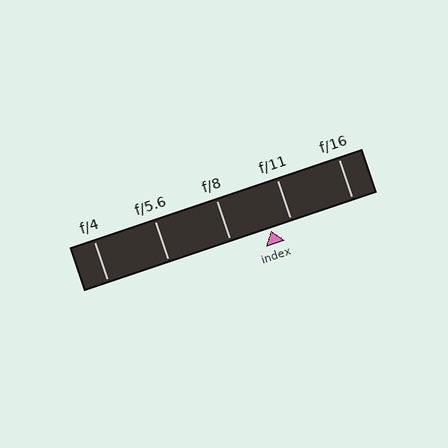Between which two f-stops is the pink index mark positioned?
The index mark is between f/8 and f/11.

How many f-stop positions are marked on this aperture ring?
There are 5 f-stop positions marked.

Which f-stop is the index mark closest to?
The index mark is closest to f/11.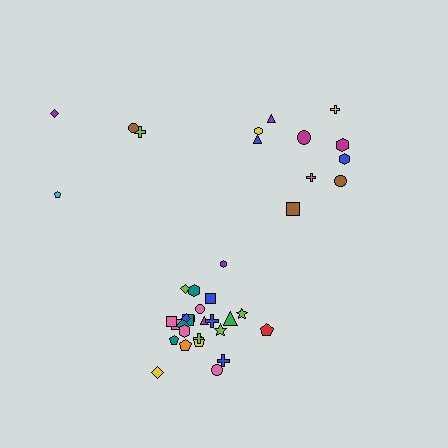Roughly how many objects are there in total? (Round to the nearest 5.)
Roughly 40 objects in total.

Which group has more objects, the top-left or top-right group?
The top-right group.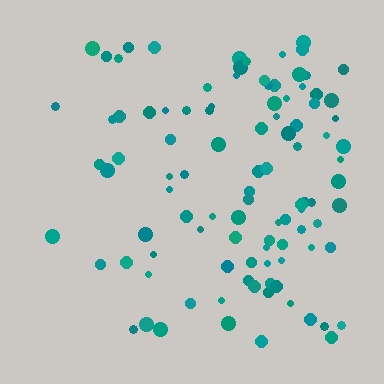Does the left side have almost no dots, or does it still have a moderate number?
Still a moderate number, just noticeably fewer than the right.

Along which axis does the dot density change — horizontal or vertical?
Horizontal.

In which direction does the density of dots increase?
From left to right, with the right side densest.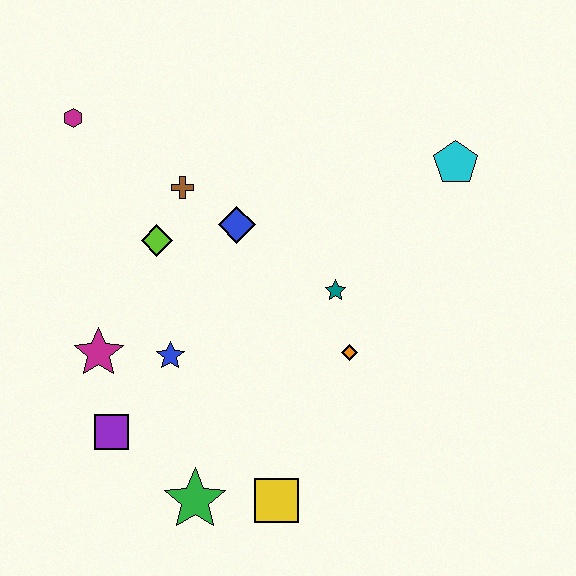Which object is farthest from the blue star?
The cyan pentagon is farthest from the blue star.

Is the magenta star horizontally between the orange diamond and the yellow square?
No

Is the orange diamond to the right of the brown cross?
Yes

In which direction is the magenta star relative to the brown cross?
The magenta star is below the brown cross.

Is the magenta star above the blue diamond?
No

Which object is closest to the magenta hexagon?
The brown cross is closest to the magenta hexagon.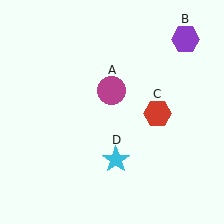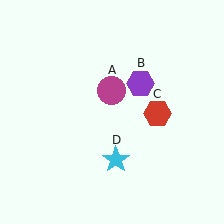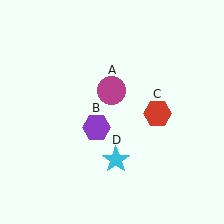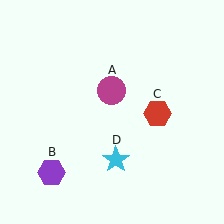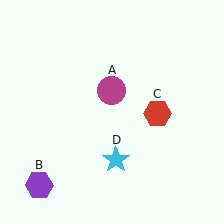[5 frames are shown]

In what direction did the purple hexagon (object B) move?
The purple hexagon (object B) moved down and to the left.